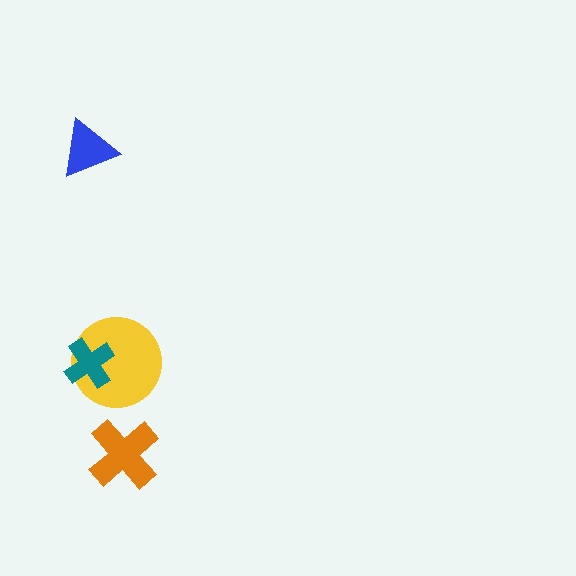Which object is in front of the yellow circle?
The teal cross is in front of the yellow circle.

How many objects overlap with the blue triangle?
0 objects overlap with the blue triangle.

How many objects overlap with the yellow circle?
1 object overlaps with the yellow circle.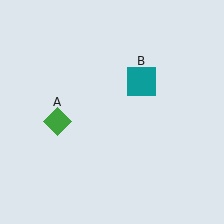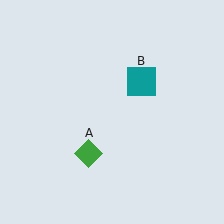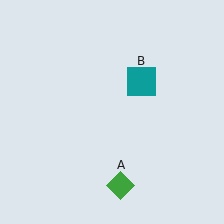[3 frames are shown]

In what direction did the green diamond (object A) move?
The green diamond (object A) moved down and to the right.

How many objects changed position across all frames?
1 object changed position: green diamond (object A).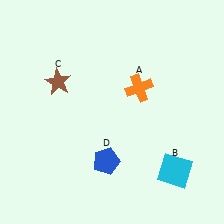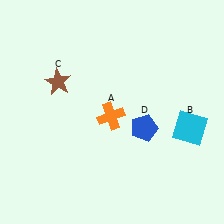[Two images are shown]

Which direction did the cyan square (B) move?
The cyan square (B) moved up.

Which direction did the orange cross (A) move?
The orange cross (A) moved down.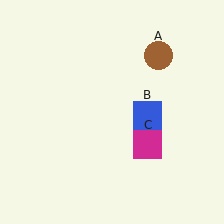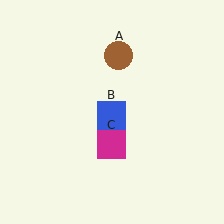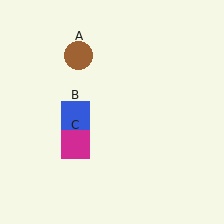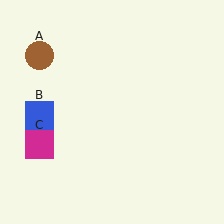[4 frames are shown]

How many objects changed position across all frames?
3 objects changed position: brown circle (object A), blue square (object B), magenta square (object C).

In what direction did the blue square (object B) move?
The blue square (object B) moved left.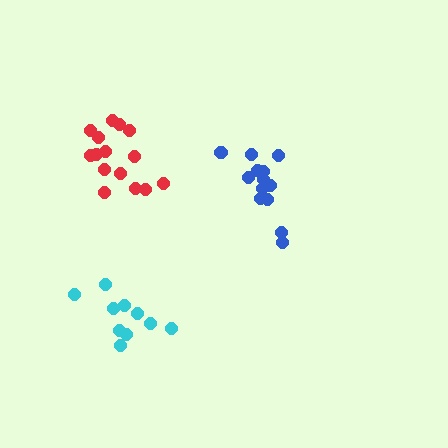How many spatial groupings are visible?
There are 3 spatial groupings.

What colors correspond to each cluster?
The clusters are colored: blue, cyan, red.